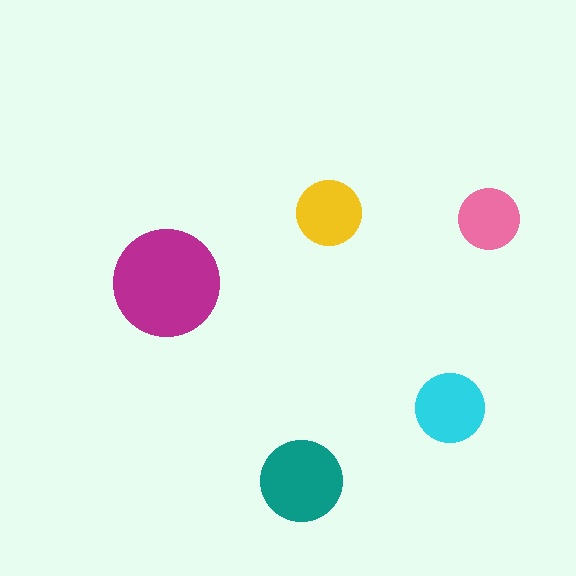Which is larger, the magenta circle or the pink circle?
The magenta one.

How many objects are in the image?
There are 5 objects in the image.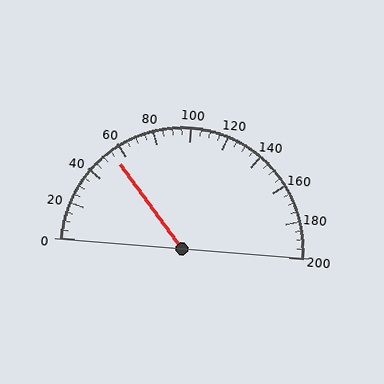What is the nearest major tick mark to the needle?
The nearest major tick mark is 60.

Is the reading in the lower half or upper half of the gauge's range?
The reading is in the lower half of the range (0 to 200).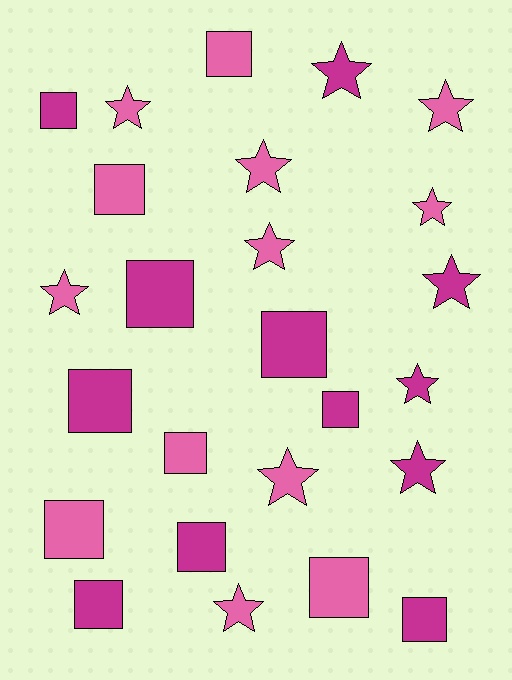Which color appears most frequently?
Pink, with 13 objects.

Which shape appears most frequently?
Square, with 13 objects.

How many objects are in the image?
There are 25 objects.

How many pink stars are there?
There are 8 pink stars.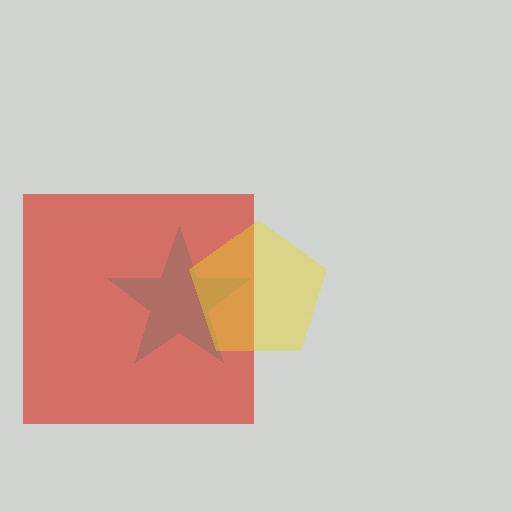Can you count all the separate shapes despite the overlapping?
Yes, there are 3 separate shapes.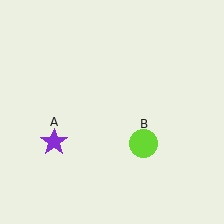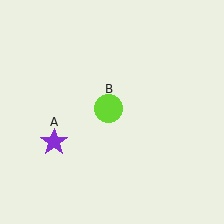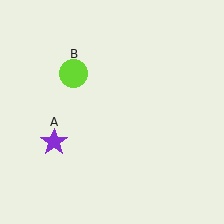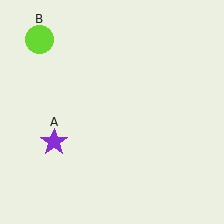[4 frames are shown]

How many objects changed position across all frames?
1 object changed position: lime circle (object B).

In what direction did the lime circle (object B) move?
The lime circle (object B) moved up and to the left.